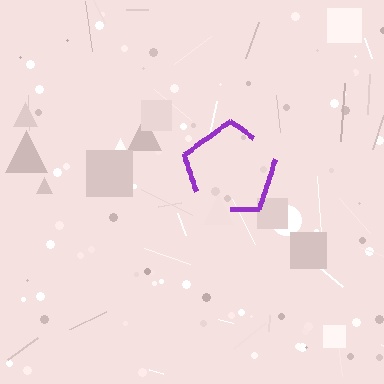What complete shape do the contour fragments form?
The contour fragments form a pentagon.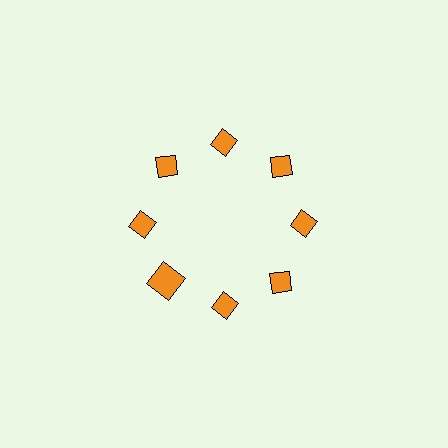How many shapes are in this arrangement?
There are 8 shapes arranged in a ring pattern.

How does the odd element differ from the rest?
It has a different shape: square instead of diamond.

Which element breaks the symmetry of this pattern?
The orange square at roughly the 8 o'clock position breaks the symmetry. All other shapes are orange diamonds.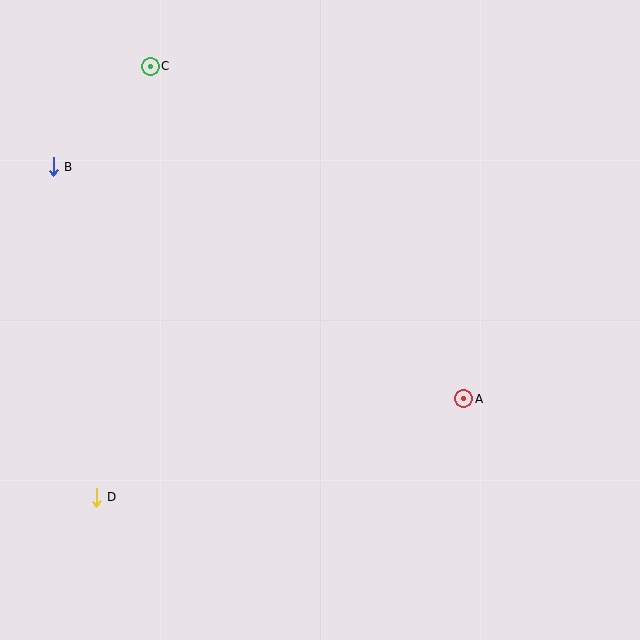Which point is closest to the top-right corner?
Point A is closest to the top-right corner.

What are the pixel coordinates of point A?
Point A is at (464, 399).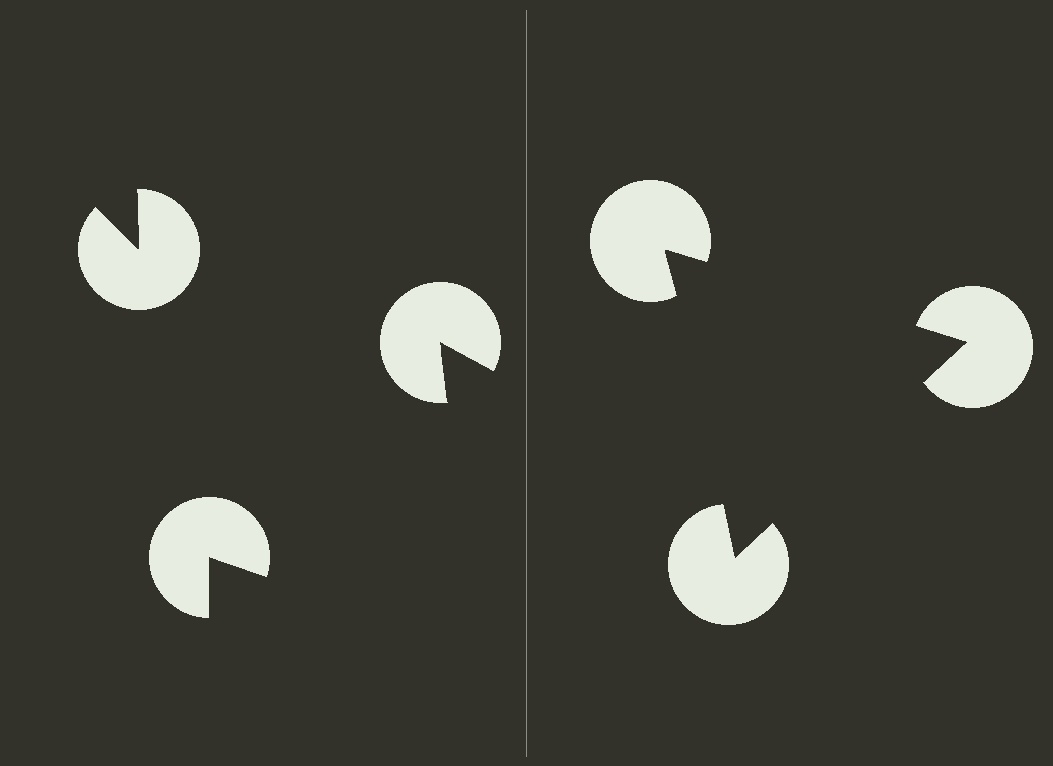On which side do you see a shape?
An illusory triangle appears on the right side. On the left side the wedge cuts are rotated, so no coherent shape forms.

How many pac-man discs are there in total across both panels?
6 — 3 on each side.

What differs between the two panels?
The pac-man discs are positioned identically on both sides; only the wedge orientations differ. On the right they align to a triangle; on the left they are misaligned.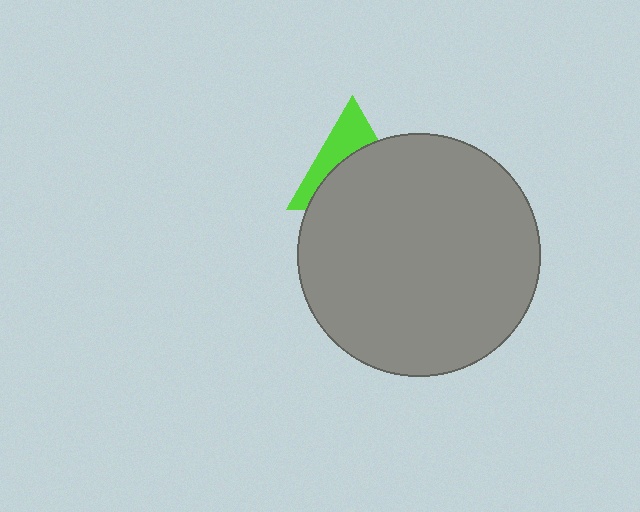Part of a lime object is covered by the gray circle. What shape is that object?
It is a triangle.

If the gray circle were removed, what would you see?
You would see the complete lime triangle.